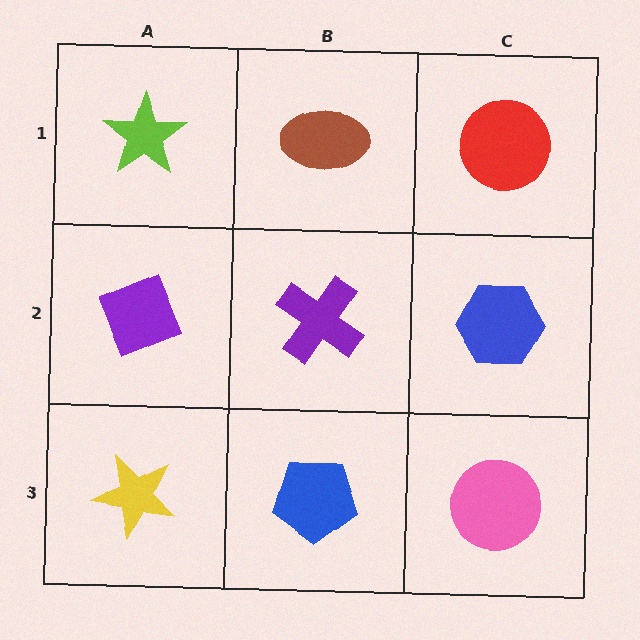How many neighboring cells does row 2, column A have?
3.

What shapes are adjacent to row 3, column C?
A blue hexagon (row 2, column C), a blue pentagon (row 3, column B).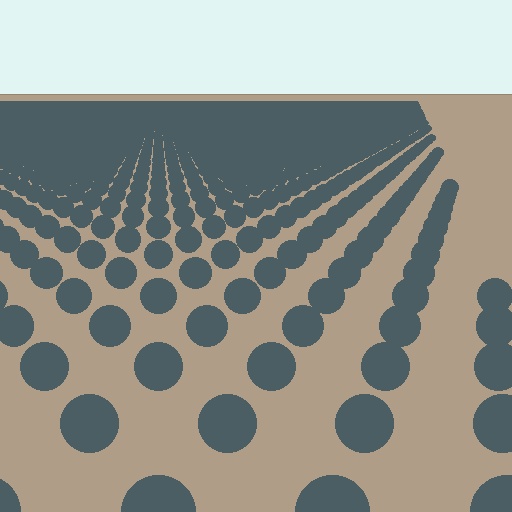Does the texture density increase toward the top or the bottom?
Density increases toward the top.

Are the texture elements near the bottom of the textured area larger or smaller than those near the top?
Larger. Near the bottom, elements are closer to the viewer and appear at a bigger on-screen size.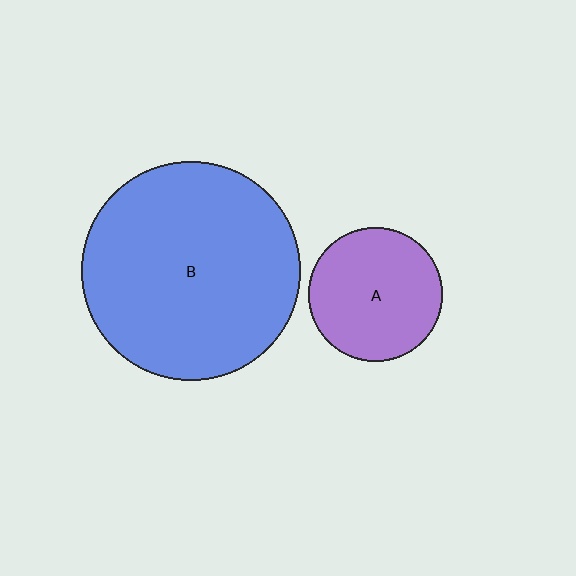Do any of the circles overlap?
No, none of the circles overlap.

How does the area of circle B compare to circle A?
Approximately 2.7 times.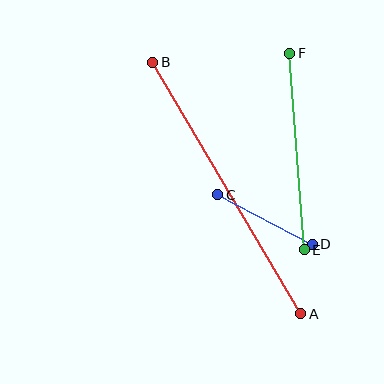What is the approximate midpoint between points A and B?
The midpoint is at approximately (227, 188) pixels.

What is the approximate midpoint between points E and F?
The midpoint is at approximately (297, 152) pixels.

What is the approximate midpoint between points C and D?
The midpoint is at approximately (265, 219) pixels.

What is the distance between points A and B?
The distance is approximately 292 pixels.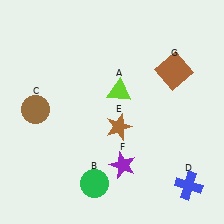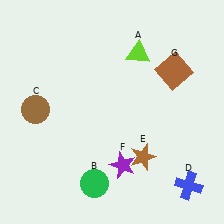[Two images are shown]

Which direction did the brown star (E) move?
The brown star (E) moved down.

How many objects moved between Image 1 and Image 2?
2 objects moved between the two images.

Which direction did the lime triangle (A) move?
The lime triangle (A) moved up.